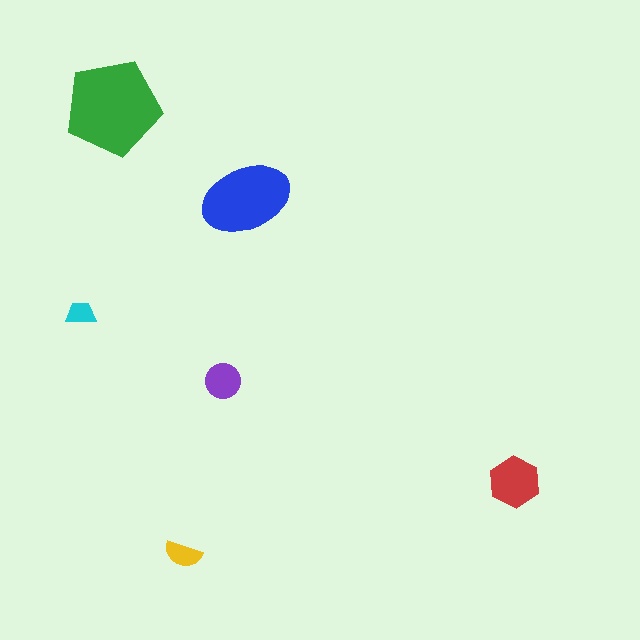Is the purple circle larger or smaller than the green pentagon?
Smaller.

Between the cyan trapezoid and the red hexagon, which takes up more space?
The red hexagon.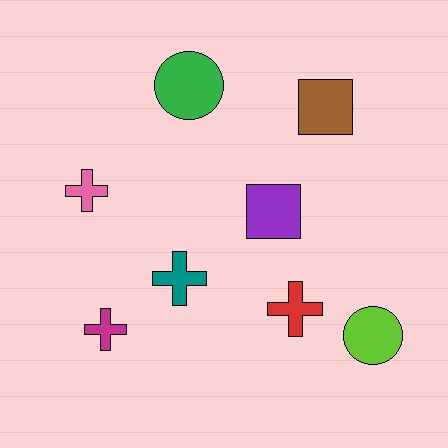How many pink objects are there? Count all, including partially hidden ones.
There is 1 pink object.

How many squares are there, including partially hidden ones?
There are 2 squares.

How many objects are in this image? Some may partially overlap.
There are 8 objects.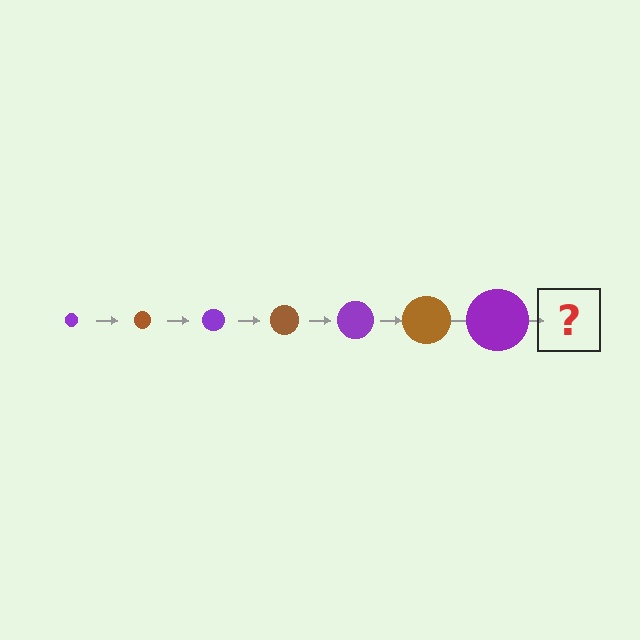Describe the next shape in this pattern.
It should be a brown circle, larger than the previous one.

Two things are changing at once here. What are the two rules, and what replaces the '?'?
The two rules are that the circle grows larger each step and the color cycles through purple and brown. The '?' should be a brown circle, larger than the previous one.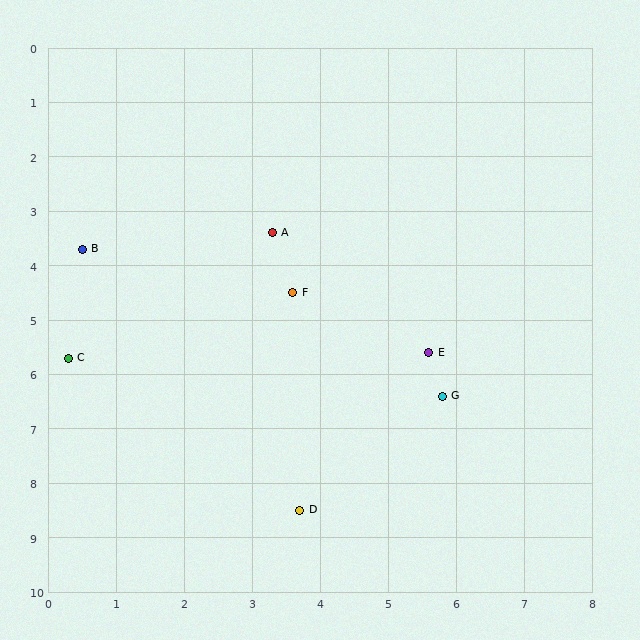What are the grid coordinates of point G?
Point G is at approximately (5.8, 6.4).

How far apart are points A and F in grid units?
Points A and F are about 1.1 grid units apart.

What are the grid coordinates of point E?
Point E is at approximately (5.6, 5.6).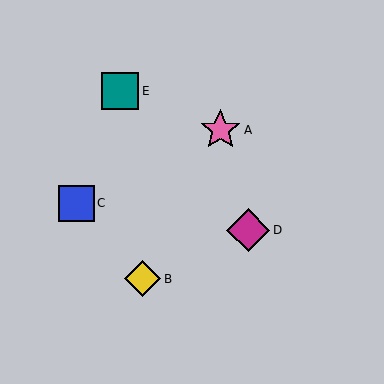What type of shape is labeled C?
Shape C is a blue square.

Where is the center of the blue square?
The center of the blue square is at (76, 203).